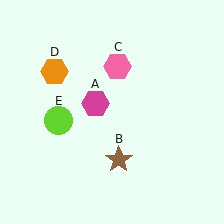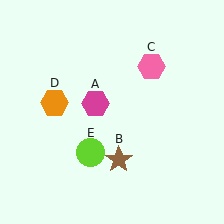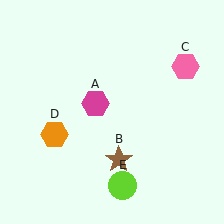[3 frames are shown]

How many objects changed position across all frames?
3 objects changed position: pink hexagon (object C), orange hexagon (object D), lime circle (object E).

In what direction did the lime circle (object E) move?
The lime circle (object E) moved down and to the right.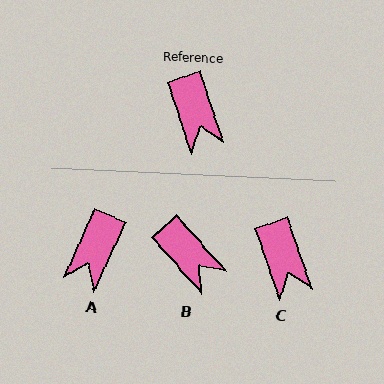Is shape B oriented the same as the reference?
No, it is off by about 23 degrees.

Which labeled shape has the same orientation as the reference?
C.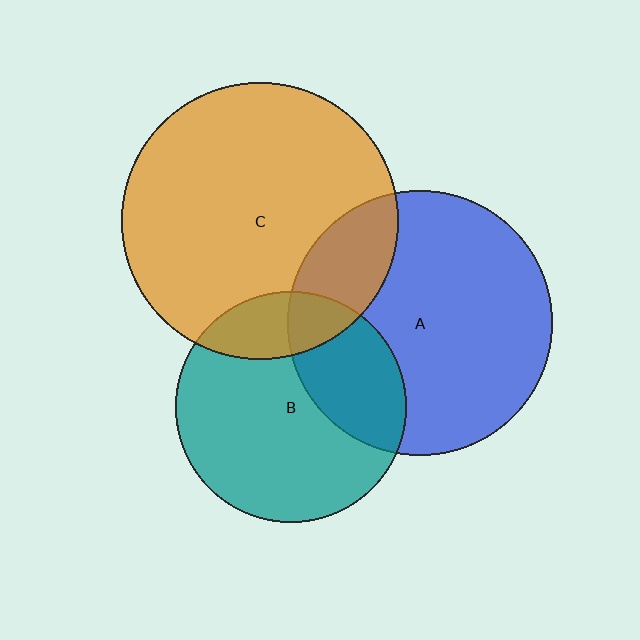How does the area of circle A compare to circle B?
Approximately 1.3 times.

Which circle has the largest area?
Circle C (orange).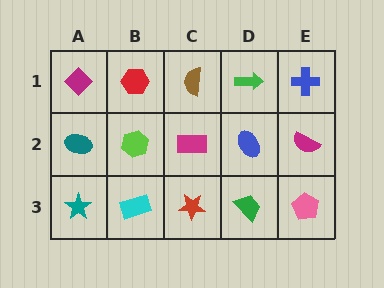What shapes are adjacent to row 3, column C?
A magenta rectangle (row 2, column C), a cyan rectangle (row 3, column B), a green trapezoid (row 3, column D).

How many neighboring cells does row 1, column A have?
2.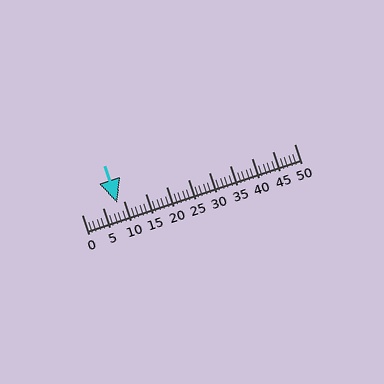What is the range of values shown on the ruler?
The ruler shows values from 0 to 50.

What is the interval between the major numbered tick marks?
The major tick marks are spaced 5 units apart.